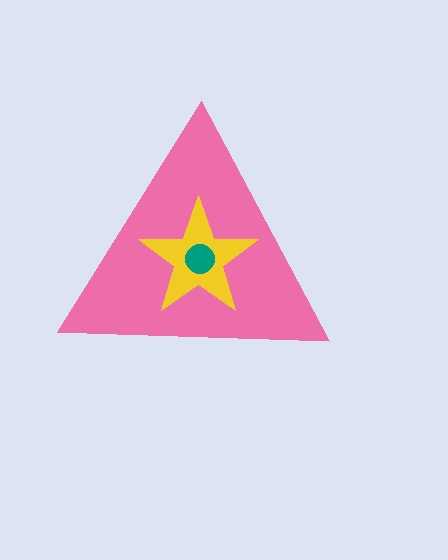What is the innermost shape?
The teal circle.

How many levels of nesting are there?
3.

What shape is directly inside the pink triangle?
The yellow star.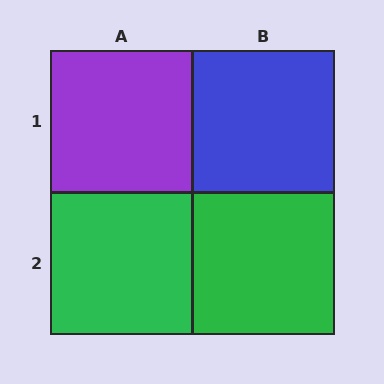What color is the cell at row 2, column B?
Green.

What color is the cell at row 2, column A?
Green.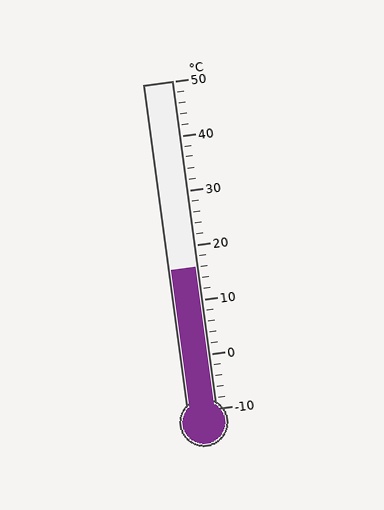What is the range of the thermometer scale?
The thermometer scale ranges from -10°C to 50°C.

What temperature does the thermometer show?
The thermometer shows approximately 16°C.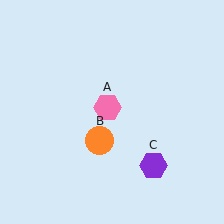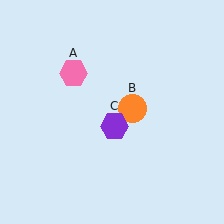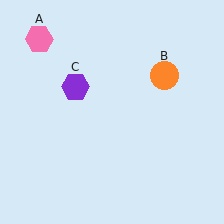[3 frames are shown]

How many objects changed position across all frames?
3 objects changed position: pink hexagon (object A), orange circle (object B), purple hexagon (object C).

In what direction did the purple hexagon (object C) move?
The purple hexagon (object C) moved up and to the left.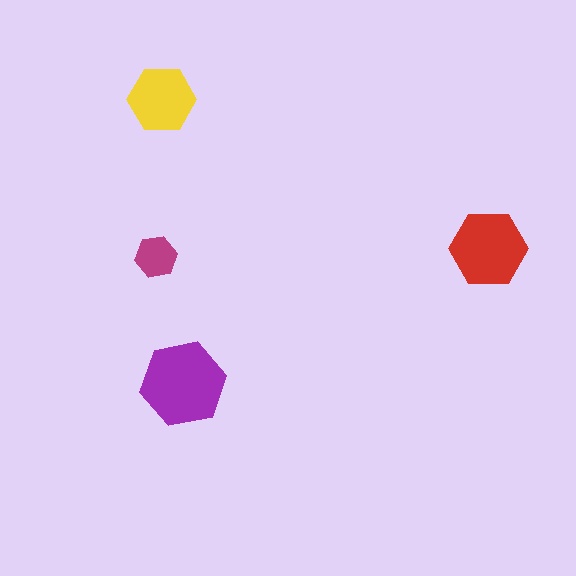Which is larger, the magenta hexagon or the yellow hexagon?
The yellow one.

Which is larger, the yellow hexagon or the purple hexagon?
The purple one.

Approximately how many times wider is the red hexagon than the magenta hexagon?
About 2 times wider.